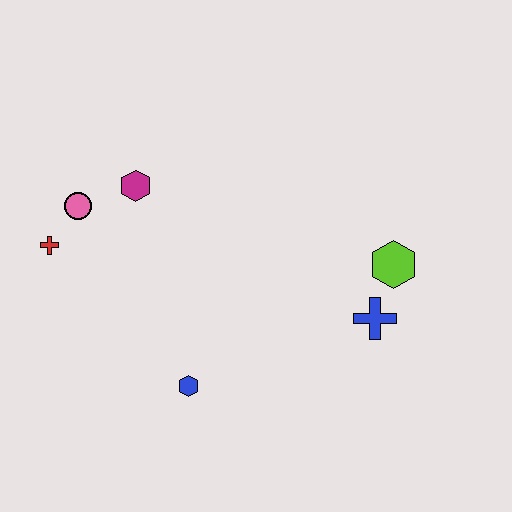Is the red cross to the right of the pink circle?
No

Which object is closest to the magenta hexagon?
The pink circle is closest to the magenta hexagon.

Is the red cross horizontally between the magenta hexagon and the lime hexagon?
No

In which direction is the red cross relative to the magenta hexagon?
The red cross is to the left of the magenta hexagon.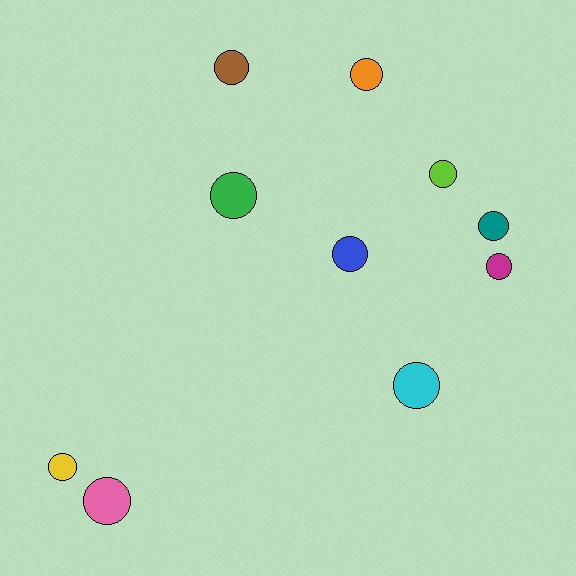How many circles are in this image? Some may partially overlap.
There are 10 circles.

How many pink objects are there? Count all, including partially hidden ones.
There is 1 pink object.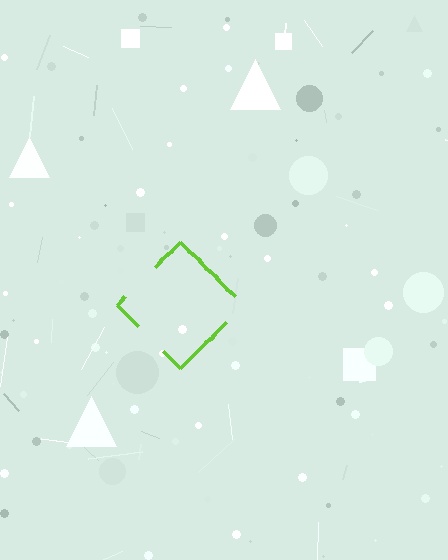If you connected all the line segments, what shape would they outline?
They would outline a diamond.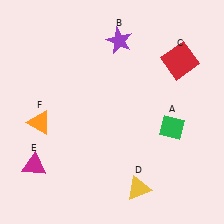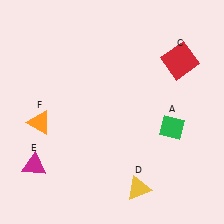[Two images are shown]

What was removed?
The purple star (B) was removed in Image 2.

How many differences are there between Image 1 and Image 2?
There is 1 difference between the two images.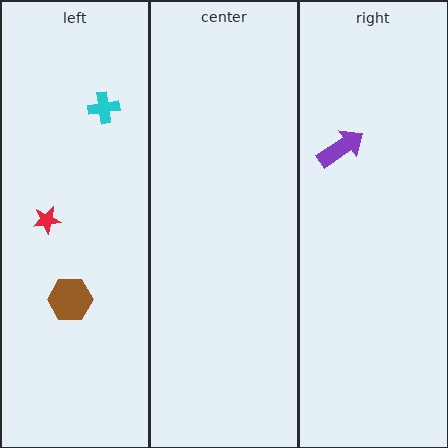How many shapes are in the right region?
1.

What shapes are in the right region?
The purple arrow.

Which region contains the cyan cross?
The left region.